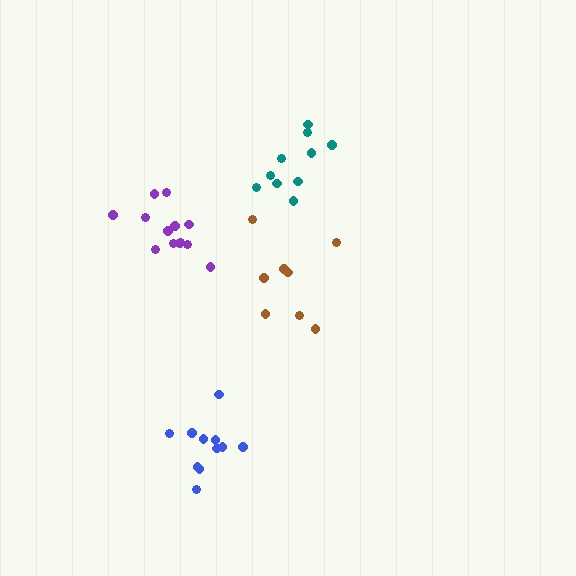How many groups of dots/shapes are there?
There are 4 groups.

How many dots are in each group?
Group 1: 8 dots, Group 2: 11 dots, Group 3: 10 dots, Group 4: 13 dots (42 total).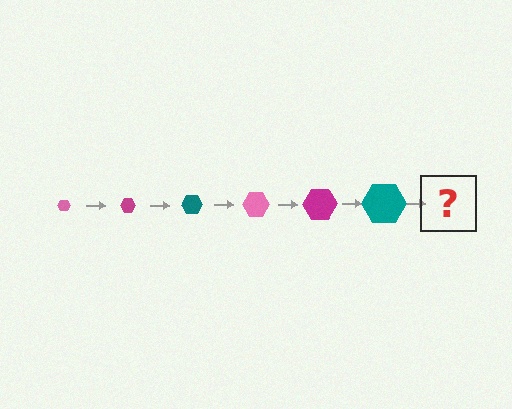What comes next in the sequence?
The next element should be a pink hexagon, larger than the previous one.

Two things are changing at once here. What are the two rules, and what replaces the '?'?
The two rules are that the hexagon grows larger each step and the color cycles through pink, magenta, and teal. The '?' should be a pink hexagon, larger than the previous one.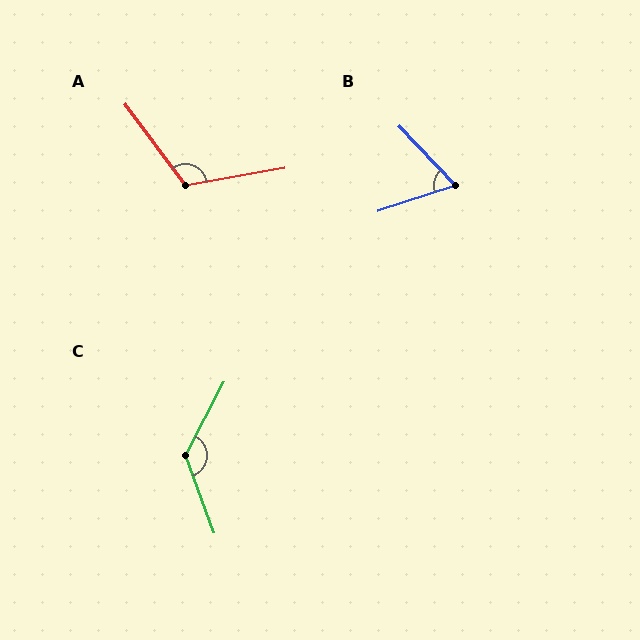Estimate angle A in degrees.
Approximately 116 degrees.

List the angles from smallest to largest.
B (64°), A (116°), C (132°).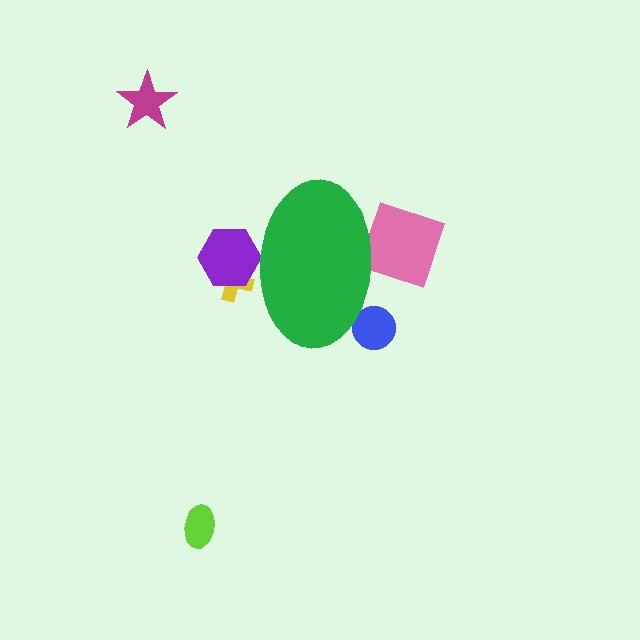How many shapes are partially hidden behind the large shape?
4 shapes are partially hidden.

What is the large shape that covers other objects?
A green ellipse.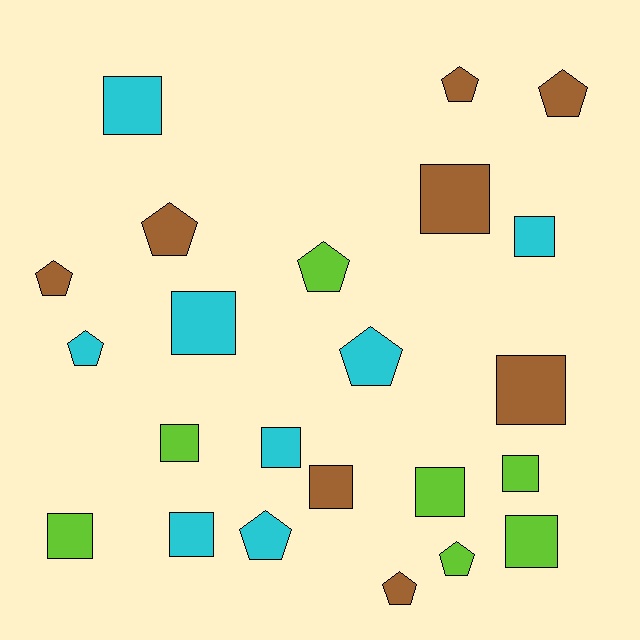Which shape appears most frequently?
Square, with 13 objects.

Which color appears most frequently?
Brown, with 8 objects.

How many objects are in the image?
There are 23 objects.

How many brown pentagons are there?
There are 5 brown pentagons.